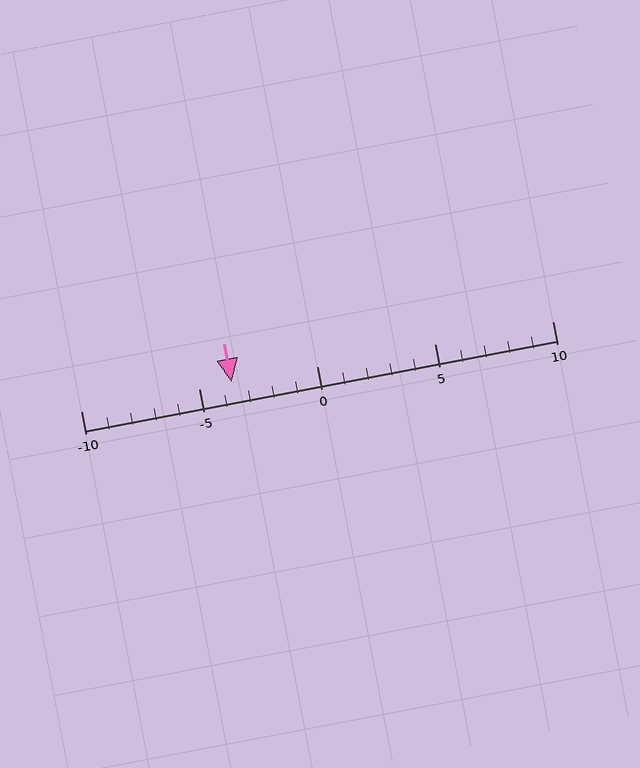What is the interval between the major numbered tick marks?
The major tick marks are spaced 5 units apart.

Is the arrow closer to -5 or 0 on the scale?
The arrow is closer to -5.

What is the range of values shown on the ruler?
The ruler shows values from -10 to 10.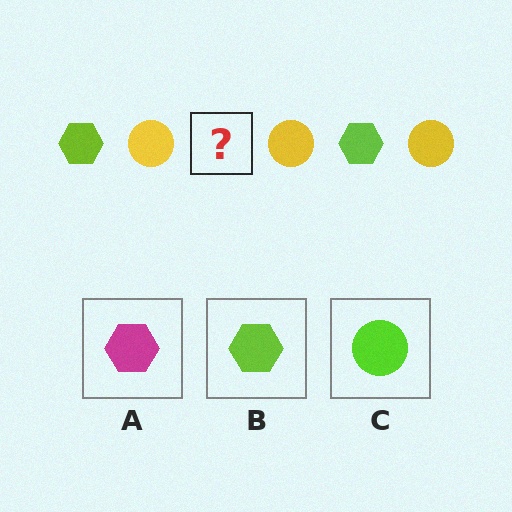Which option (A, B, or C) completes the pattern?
B.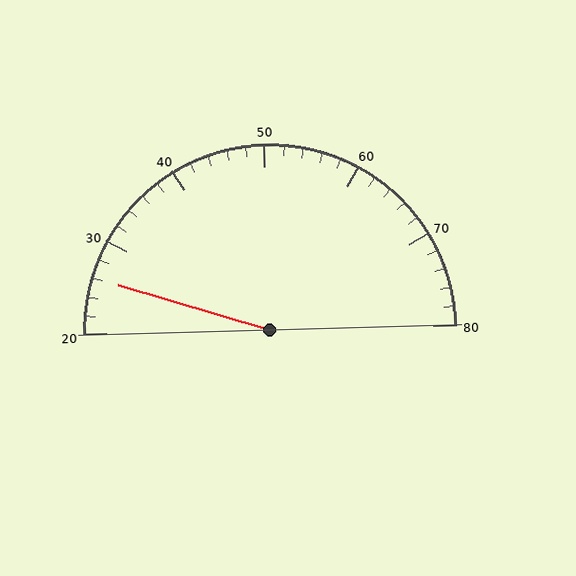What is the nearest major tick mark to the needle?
The nearest major tick mark is 30.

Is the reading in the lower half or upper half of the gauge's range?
The reading is in the lower half of the range (20 to 80).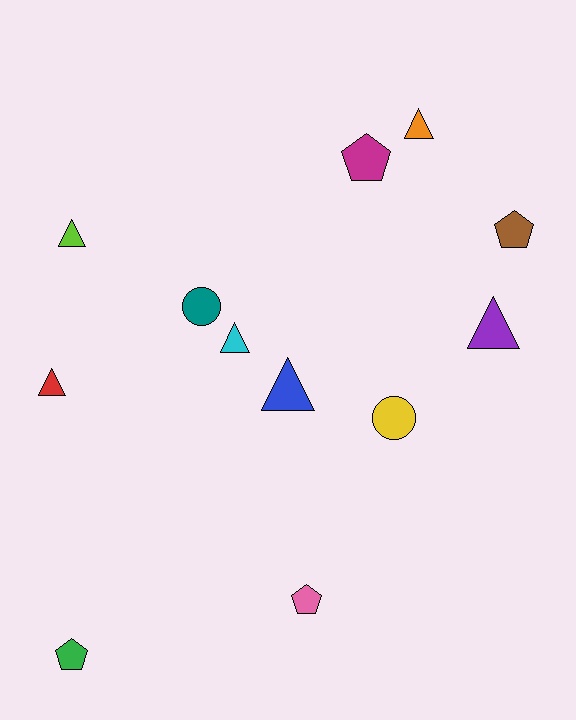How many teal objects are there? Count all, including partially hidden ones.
There is 1 teal object.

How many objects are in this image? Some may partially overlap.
There are 12 objects.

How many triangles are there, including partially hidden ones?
There are 6 triangles.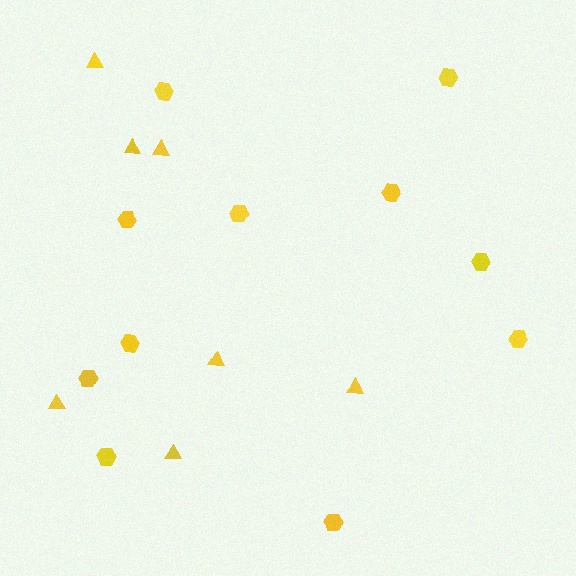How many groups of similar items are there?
There are 2 groups: one group of triangles (7) and one group of hexagons (11).